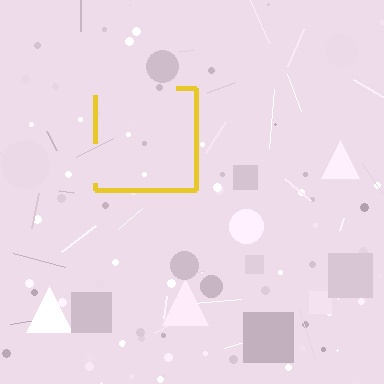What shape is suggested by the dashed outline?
The dashed outline suggests a square.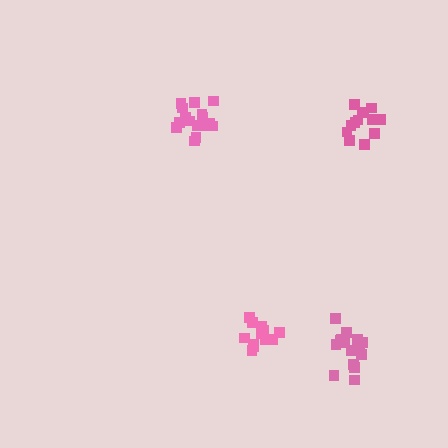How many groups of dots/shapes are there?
There are 4 groups.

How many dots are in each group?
Group 1: 12 dots, Group 2: 16 dots, Group 3: 13 dots, Group 4: 16 dots (57 total).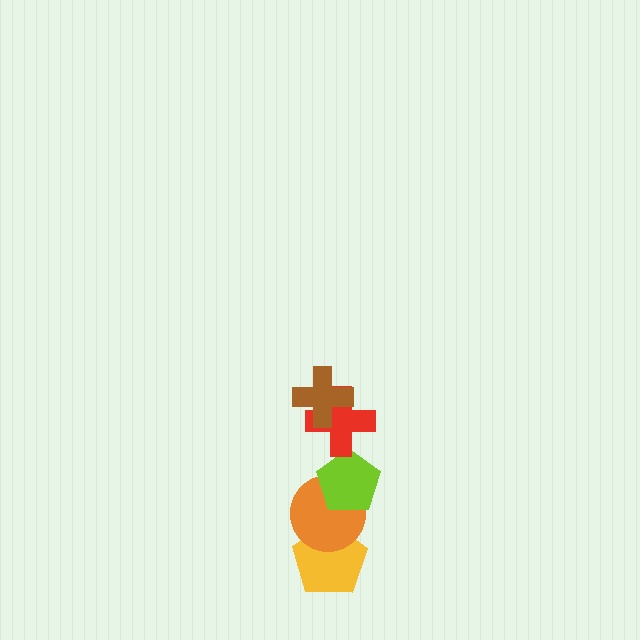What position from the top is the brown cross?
The brown cross is 1st from the top.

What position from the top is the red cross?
The red cross is 2nd from the top.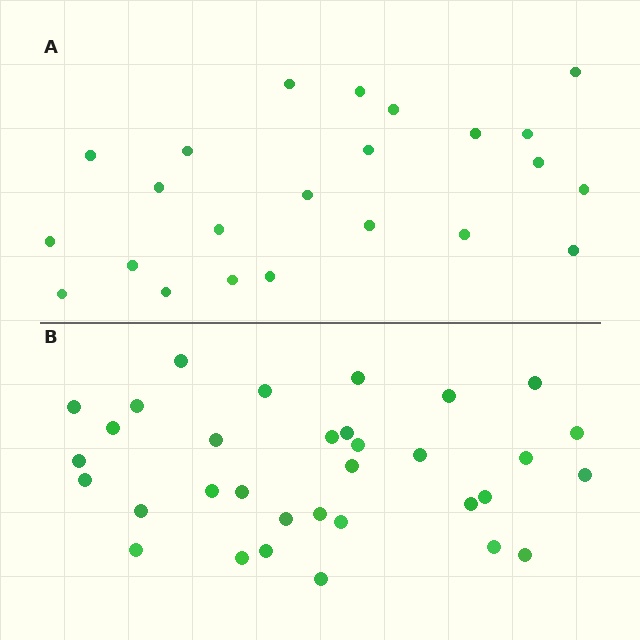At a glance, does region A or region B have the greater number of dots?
Region B (the bottom region) has more dots.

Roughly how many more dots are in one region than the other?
Region B has roughly 10 or so more dots than region A.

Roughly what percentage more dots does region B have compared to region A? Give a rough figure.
About 45% more.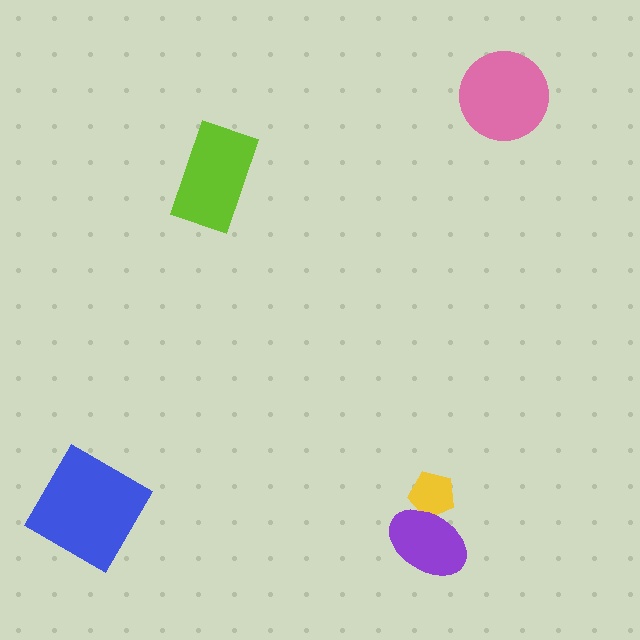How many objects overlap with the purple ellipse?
1 object overlaps with the purple ellipse.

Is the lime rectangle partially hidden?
No, no other shape covers it.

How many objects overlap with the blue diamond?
0 objects overlap with the blue diamond.